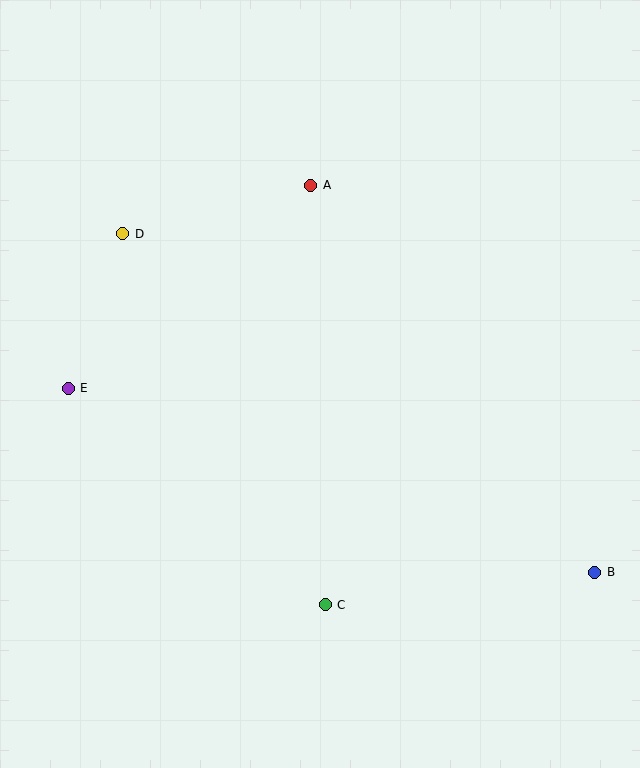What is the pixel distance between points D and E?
The distance between D and E is 164 pixels.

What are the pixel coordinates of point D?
Point D is at (123, 234).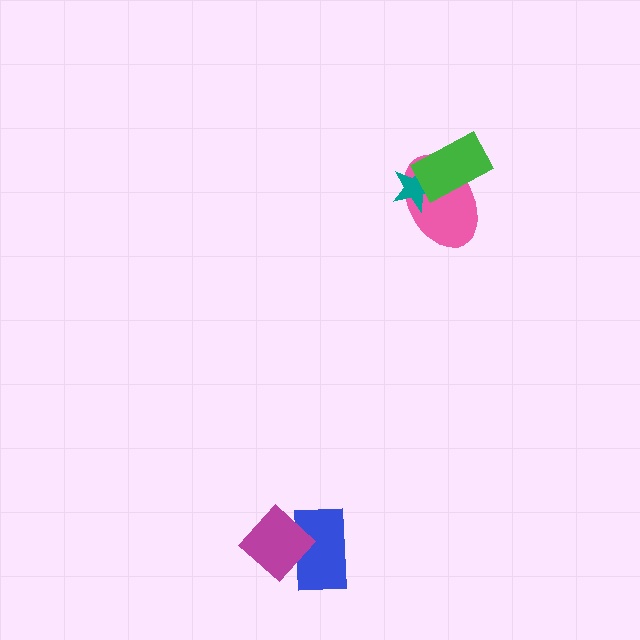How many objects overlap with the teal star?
2 objects overlap with the teal star.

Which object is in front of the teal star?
The green rectangle is in front of the teal star.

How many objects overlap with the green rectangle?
2 objects overlap with the green rectangle.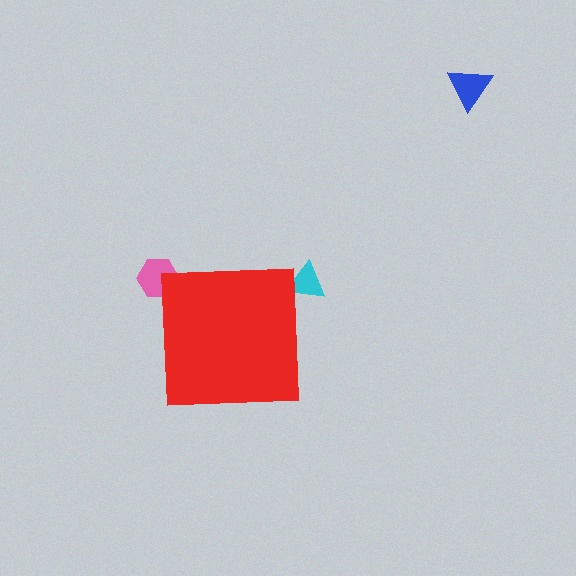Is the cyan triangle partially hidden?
Yes, the cyan triangle is partially hidden behind the red square.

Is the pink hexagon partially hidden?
Yes, the pink hexagon is partially hidden behind the red square.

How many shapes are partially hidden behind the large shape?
2 shapes are partially hidden.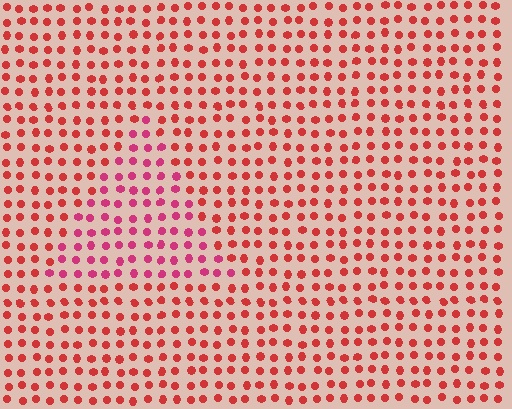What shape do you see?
I see a triangle.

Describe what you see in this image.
The image is filled with small red elements in a uniform arrangement. A triangle-shaped region is visible where the elements are tinted to a slightly different hue, forming a subtle color boundary.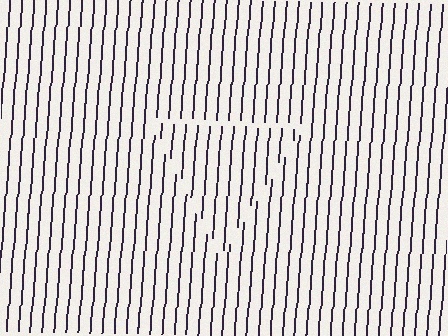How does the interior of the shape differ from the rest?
The interior of the shape contains the same grating, shifted by half a period — the contour is defined by the phase discontinuity where line-ends from the inner and outer gratings abut.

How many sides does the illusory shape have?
3 sides — the line-ends trace a triangle.